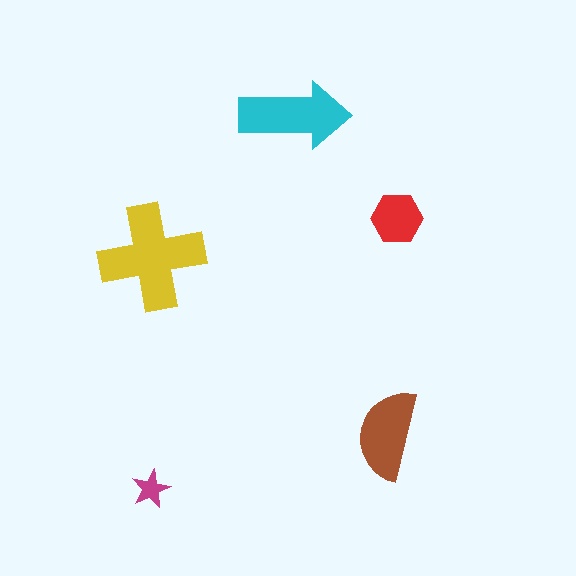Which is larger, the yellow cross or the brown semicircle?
The yellow cross.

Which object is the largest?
The yellow cross.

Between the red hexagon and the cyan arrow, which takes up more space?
The cyan arrow.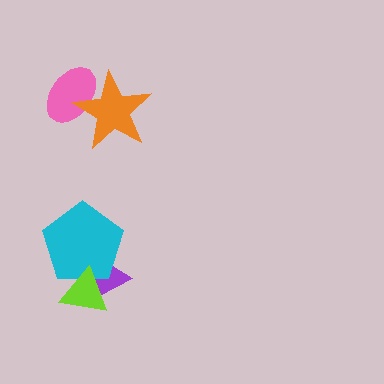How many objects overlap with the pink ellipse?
1 object overlaps with the pink ellipse.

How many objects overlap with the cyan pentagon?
2 objects overlap with the cyan pentagon.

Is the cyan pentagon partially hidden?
Yes, it is partially covered by another shape.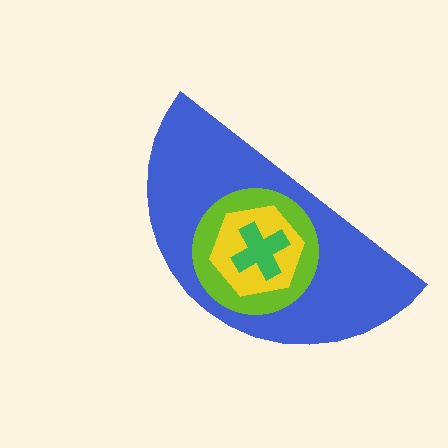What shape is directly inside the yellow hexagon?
The green cross.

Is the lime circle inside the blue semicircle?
Yes.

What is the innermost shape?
The green cross.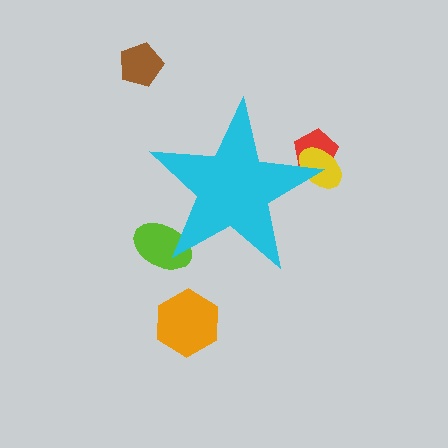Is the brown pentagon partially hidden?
No, the brown pentagon is fully visible.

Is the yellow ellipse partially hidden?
Yes, the yellow ellipse is partially hidden behind the cyan star.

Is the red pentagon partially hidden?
Yes, the red pentagon is partially hidden behind the cyan star.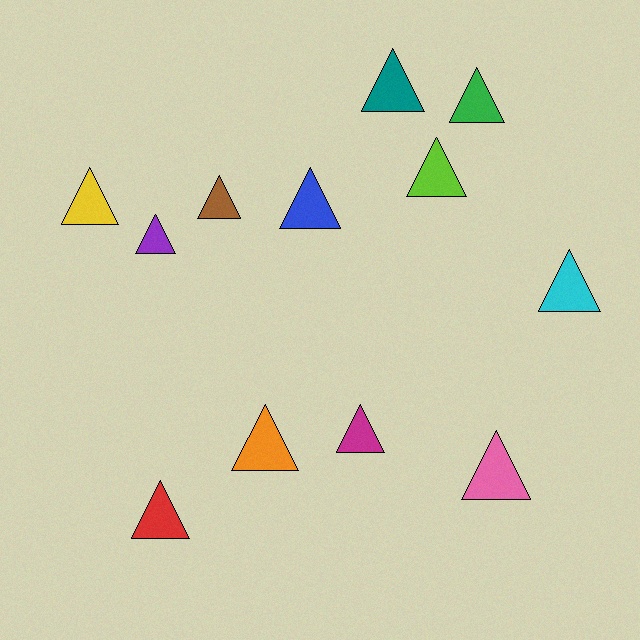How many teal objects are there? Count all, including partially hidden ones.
There is 1 teal object.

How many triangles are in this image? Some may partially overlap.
There are 12 triangles.